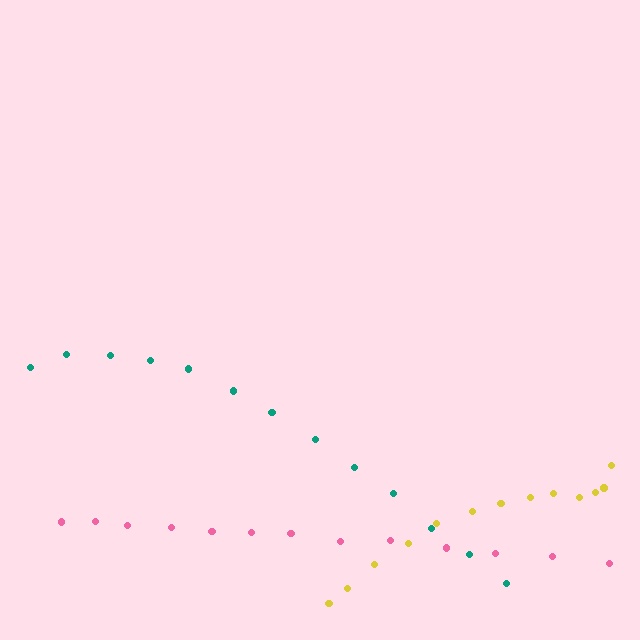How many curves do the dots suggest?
There are 3 distinct paths.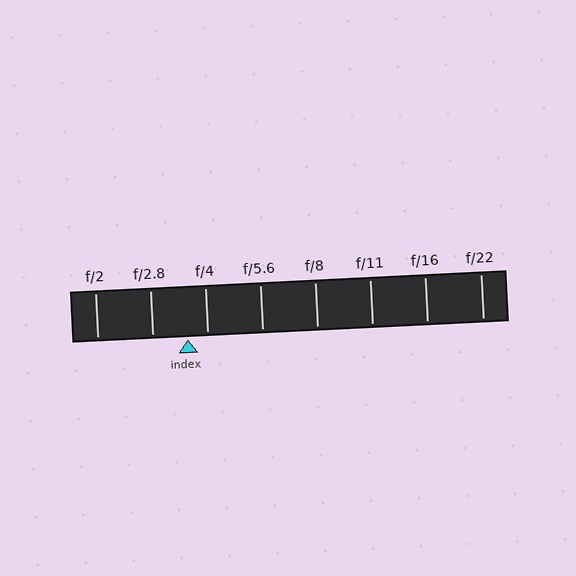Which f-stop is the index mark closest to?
The index mark is closest to f/4.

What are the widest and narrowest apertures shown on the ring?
The widest aperture shown is f/2 and the narrowest is f/22.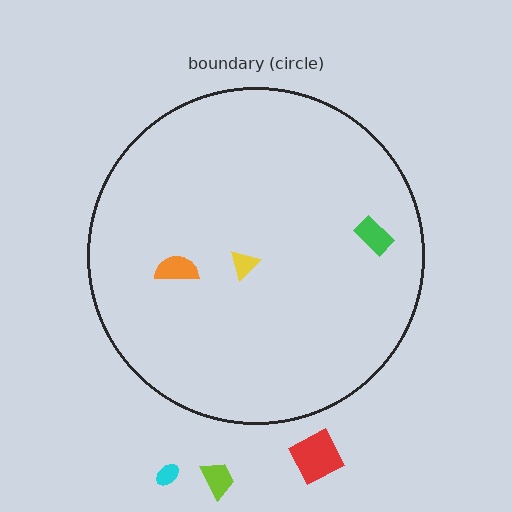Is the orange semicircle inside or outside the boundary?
Inside.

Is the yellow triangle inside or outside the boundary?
Inside.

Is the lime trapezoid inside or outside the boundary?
Outside.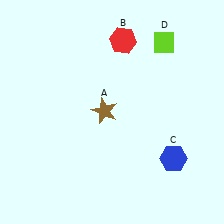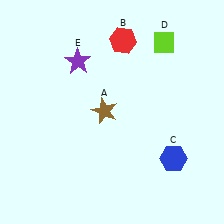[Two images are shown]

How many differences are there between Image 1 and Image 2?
There is 1 difference between the two images.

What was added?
A purple star (E) was added in Image 2.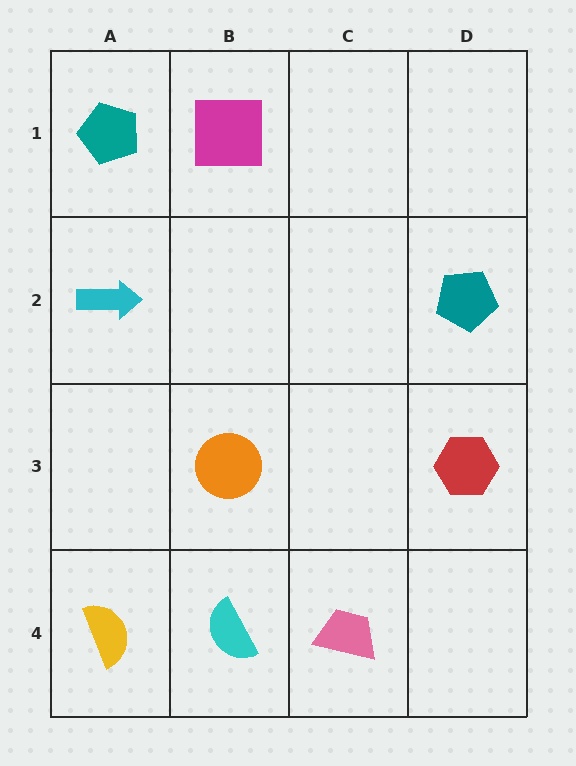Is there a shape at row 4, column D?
No, that cell is empty.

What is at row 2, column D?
A teal pentagon.